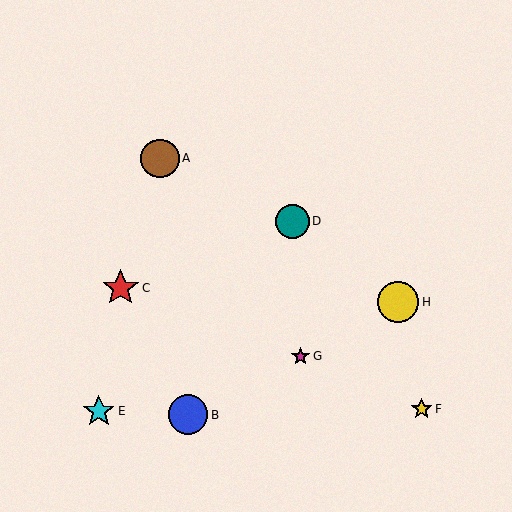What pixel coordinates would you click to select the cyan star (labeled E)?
Click at (99, 411) to select the cyan star E.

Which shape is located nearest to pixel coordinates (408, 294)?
The yellow circle (labeled H) at (398, 302) is nearest to that location.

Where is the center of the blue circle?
The center of the blue circle is at (188, 415).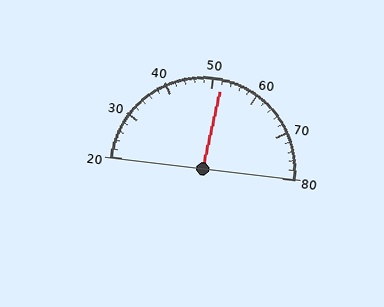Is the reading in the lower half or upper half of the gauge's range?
The reading is in the upper half of the range (20 to 80).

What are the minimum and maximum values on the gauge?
The gauge ranges from 20 to 80.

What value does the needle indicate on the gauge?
The needle indicates approximately 52.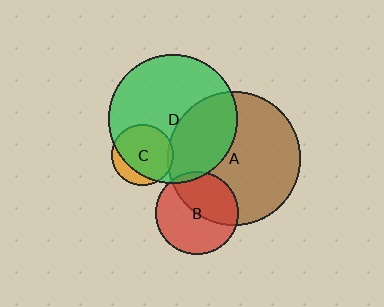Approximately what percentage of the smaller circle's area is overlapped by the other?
Approximately 35%.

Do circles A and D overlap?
Yes.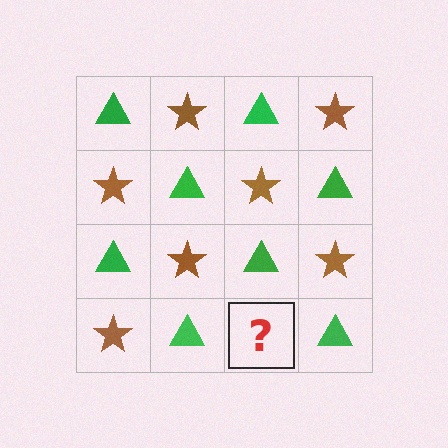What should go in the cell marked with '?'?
The missing cell should contain a brown star.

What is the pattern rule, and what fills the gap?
The rule is that it alternates green triangle and brown star in a checkerboard pattern. The gap should be filled with a brown star.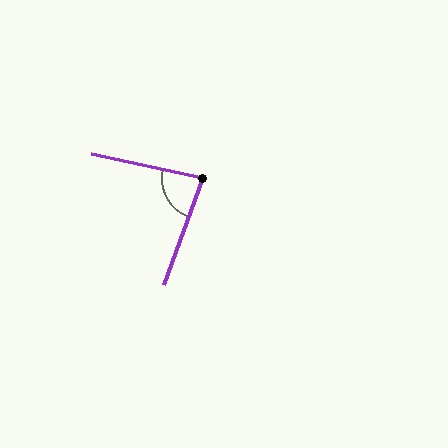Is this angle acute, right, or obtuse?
It is acute.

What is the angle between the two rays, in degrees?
Approximately 83 degrees.